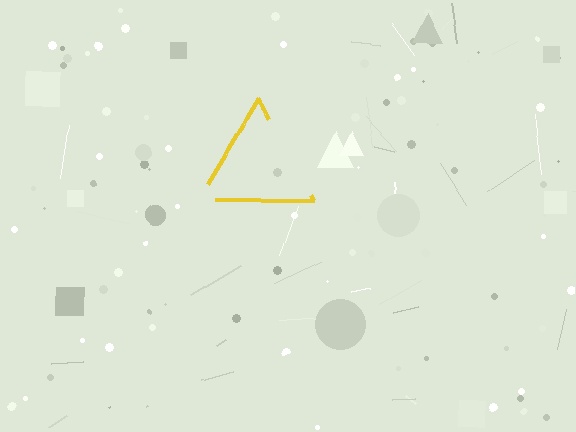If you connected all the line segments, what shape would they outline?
They would outline a triangle.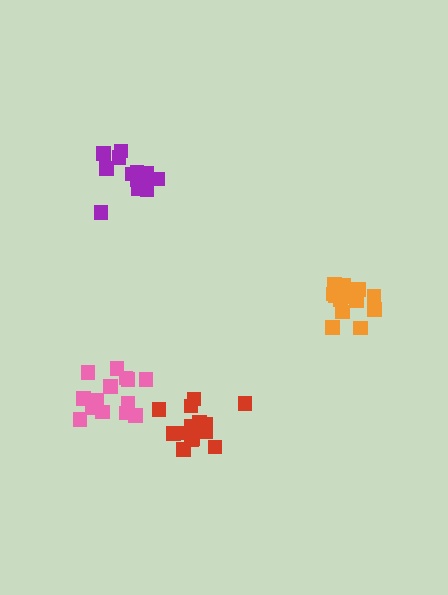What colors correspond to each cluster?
The clusters are colored: purple, orange, red, pink.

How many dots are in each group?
Group 1: 14 dots, Group 2: 16 dots, Group 3: 19 dots, Group 4: 14 dots (63 total).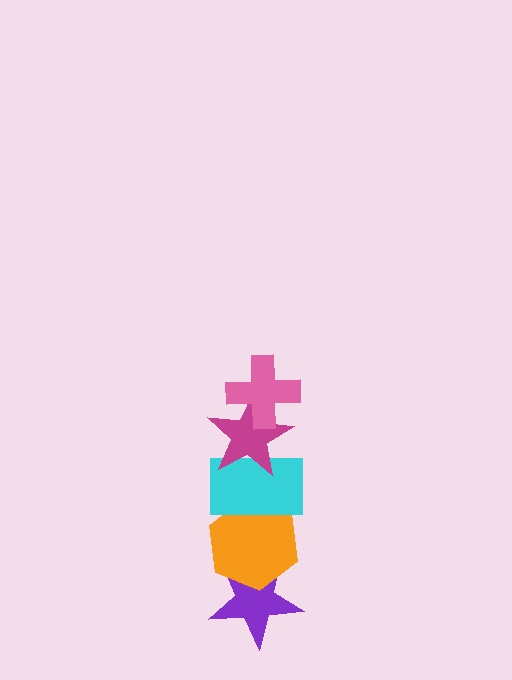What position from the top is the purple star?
The purple star is 5th from the top.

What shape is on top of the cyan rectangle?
The magenta star is on top of the cyan rectangle.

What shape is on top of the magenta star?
The pink cross is on top of the magenta star.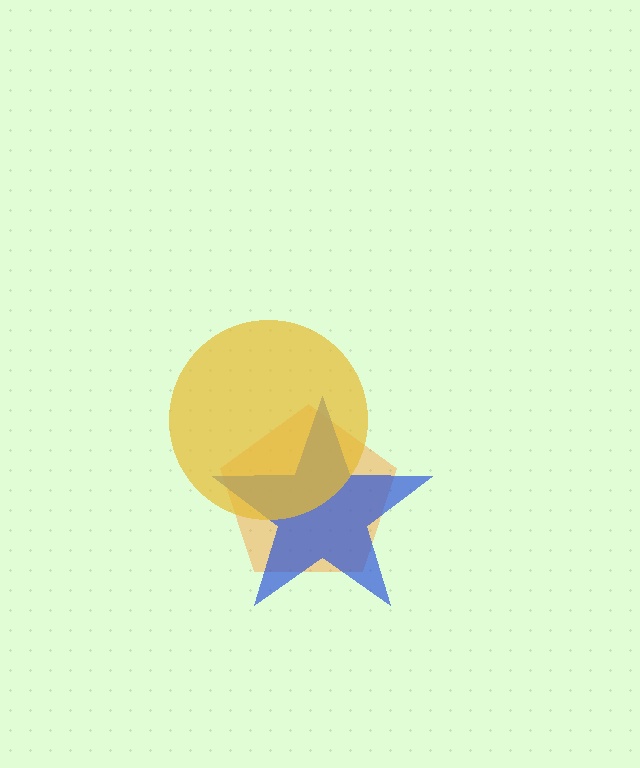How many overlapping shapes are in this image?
There are 3 overlapping shapes in the image.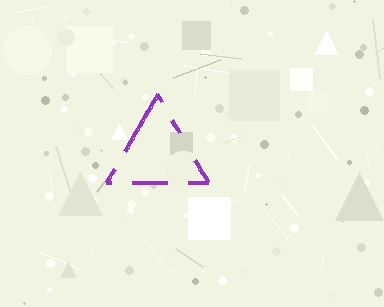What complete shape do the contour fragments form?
The contour fragments form a triangle.